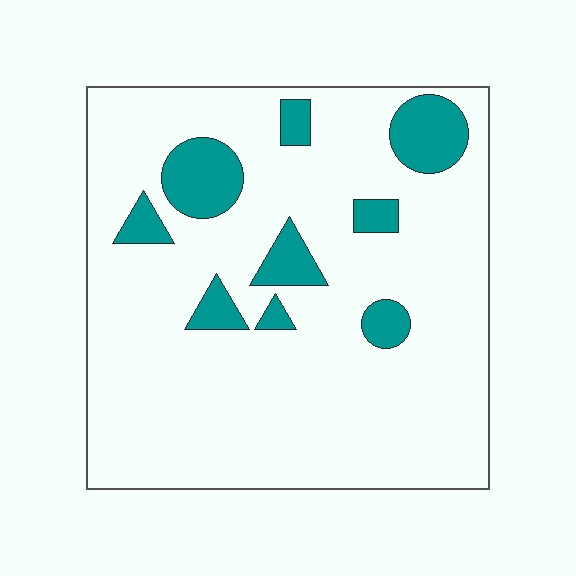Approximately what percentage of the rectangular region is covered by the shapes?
Approximately 15%.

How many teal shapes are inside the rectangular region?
9.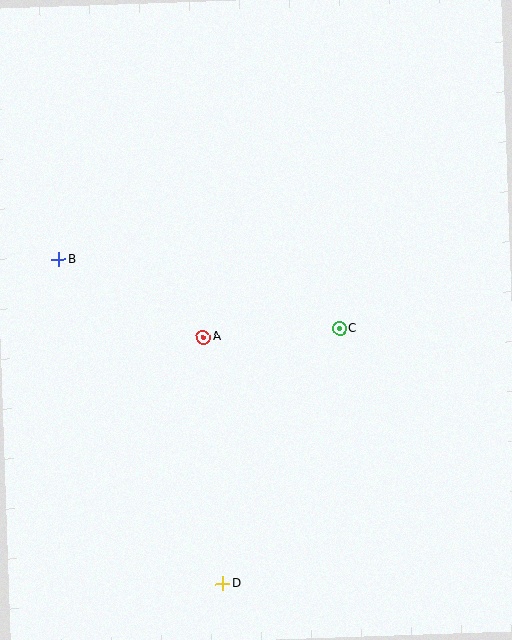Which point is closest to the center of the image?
Point A at (203, 337) is closest to the center.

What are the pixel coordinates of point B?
Point B is at (59, 259).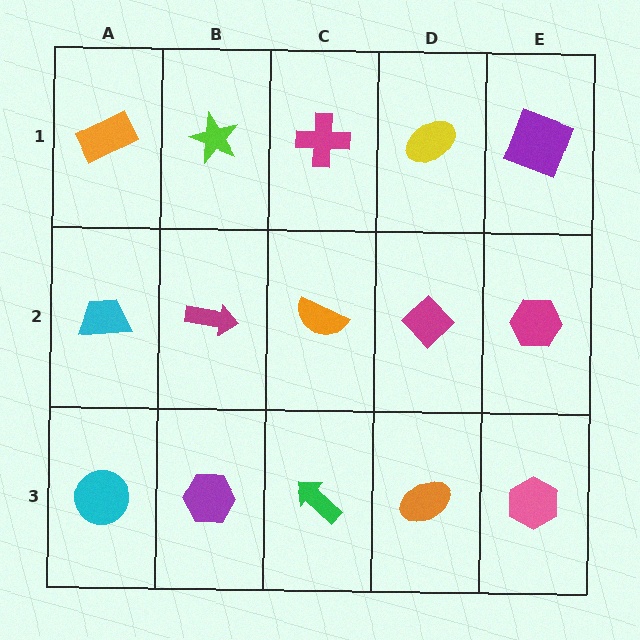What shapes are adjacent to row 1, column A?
A cyan trapezoid (row 2, column A), a lime star (row 1, column B).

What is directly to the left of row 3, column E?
An orange ellipse.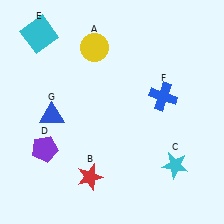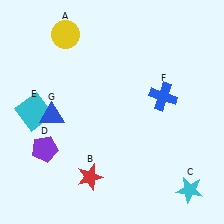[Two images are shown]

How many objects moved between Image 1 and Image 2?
3 objects moved between the two images.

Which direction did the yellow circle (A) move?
The yellow circle (A) moved left.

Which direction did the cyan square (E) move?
The cyan square (E) moved down.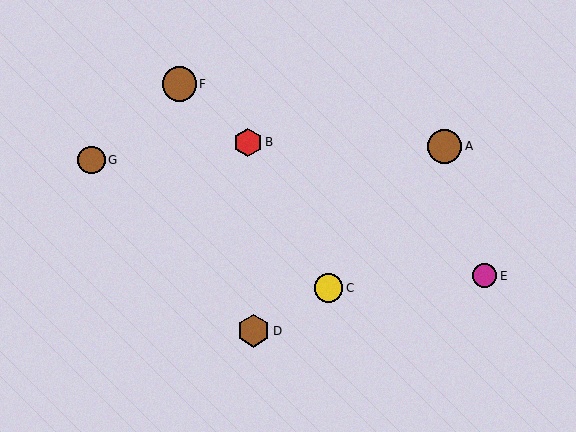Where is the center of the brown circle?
The center of the brown circle is at (445, 146).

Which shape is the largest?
The brown circle (labeled F) is the largest.